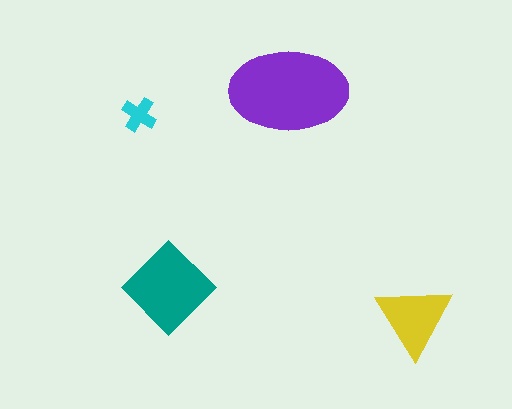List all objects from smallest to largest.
The cyan cross, the yellow triangle, the teal diamond, the purple ellipse.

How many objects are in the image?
There are 4 objects in the image.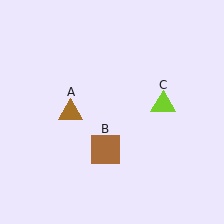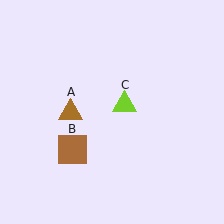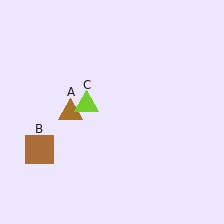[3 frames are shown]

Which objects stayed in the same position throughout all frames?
Brown triangle (object A) remained stationary.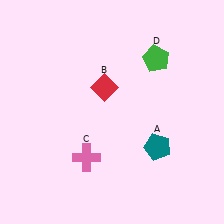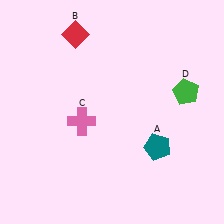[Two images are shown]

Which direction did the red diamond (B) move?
The red diamond (B) moved up.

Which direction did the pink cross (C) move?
The pink cross (C) moved up.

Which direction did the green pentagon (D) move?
The green pentagon (D) moved down.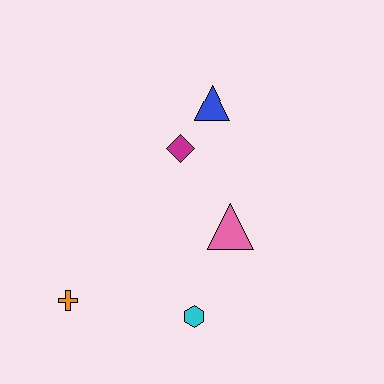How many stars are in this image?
There are no stars.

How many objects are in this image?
There are 5 objects.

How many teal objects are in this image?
There are no teal objects.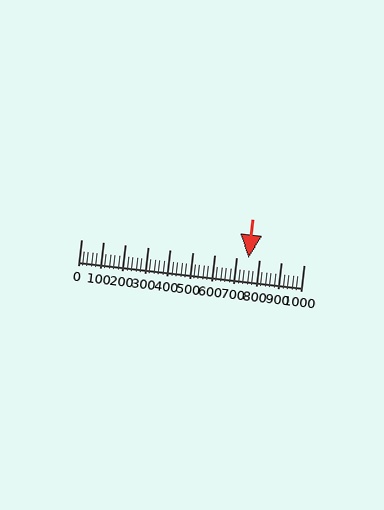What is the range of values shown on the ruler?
The ruler shows values from 0 to 1000.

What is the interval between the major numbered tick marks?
The major tick marks are spaced 100 units apart.